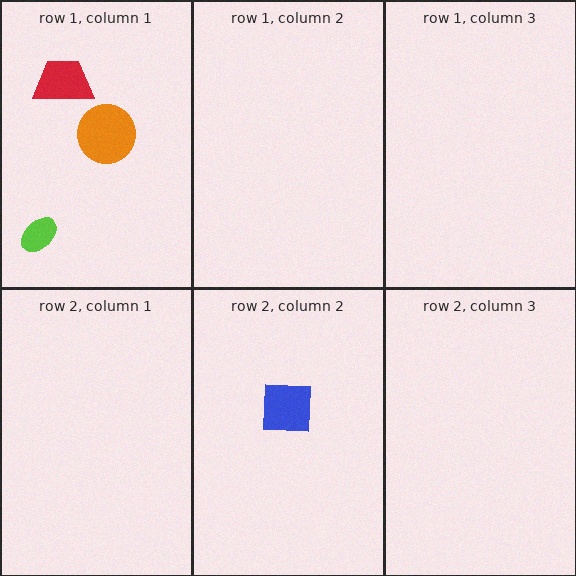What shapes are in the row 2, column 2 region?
The blue square.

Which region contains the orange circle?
The row 1, column 1 region.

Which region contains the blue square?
The row 2, column 2 region.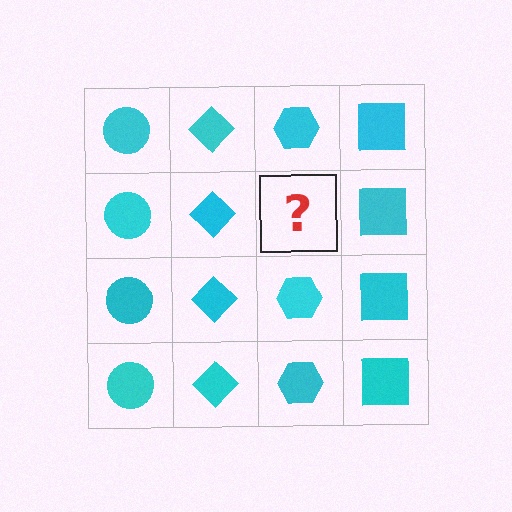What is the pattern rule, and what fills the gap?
The rule is that each column has a consistent shape. The gap should be filled with a cyan hexagon.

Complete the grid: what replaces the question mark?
The question mark should be replaced with a cyan hexagon.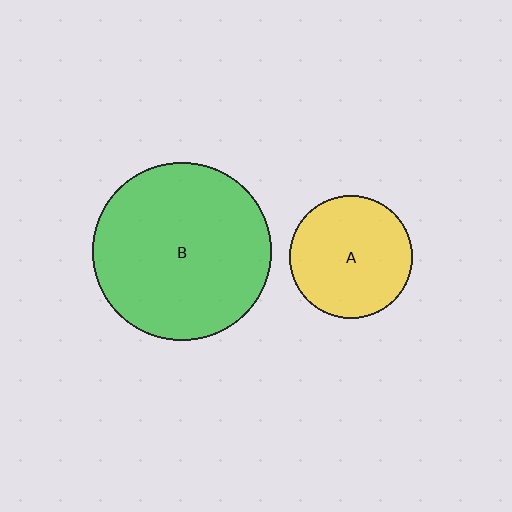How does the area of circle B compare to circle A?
Approximately 2.1 times.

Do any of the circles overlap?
No, none of the circles overlap.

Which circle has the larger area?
Circle B (green).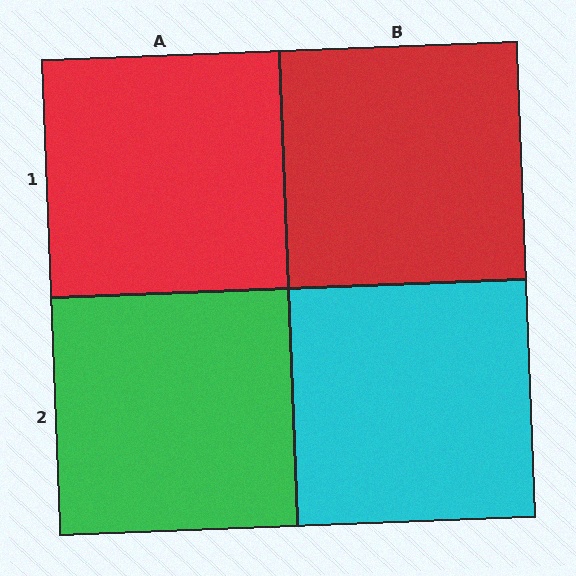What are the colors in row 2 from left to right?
Green, cyan.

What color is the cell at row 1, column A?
Red.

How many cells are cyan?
1 cell is cyan.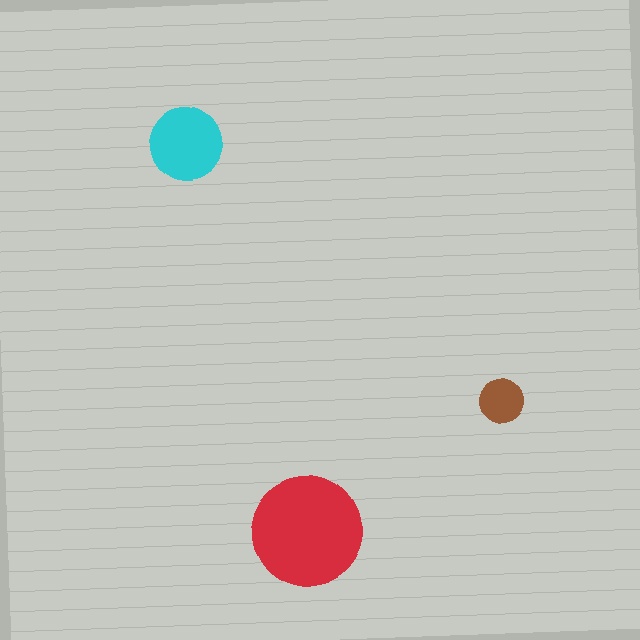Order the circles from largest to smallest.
the red one, the cyan one, the brown one.